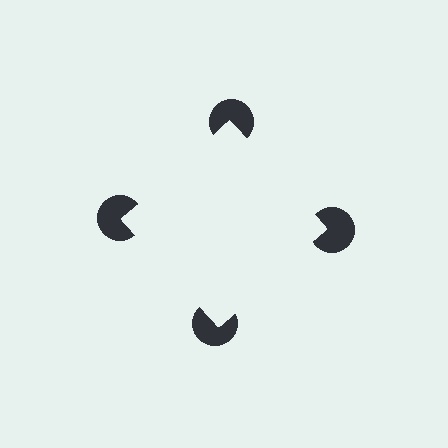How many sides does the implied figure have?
4 sides.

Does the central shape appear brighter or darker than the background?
It typically appears slightly brighter than the background, even though no actual brightness change is drawn.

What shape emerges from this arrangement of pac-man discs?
An illusory square — its edges are inferred from the aligned wedge cuts in the pac-man discs, not physically drawn.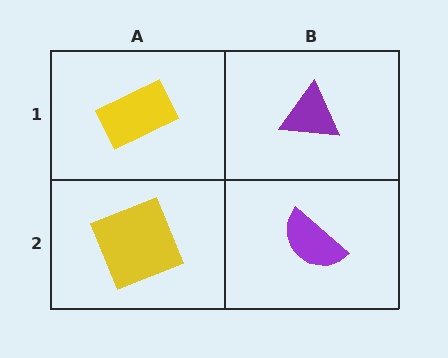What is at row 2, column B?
A purple semicircle.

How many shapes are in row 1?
2 shapes.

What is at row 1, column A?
A yellow rectangle.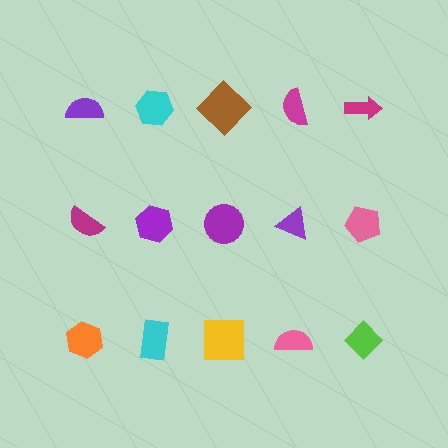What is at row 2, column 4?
A purple triangle.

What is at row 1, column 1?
A purple semicircle.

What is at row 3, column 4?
A pink semicircle.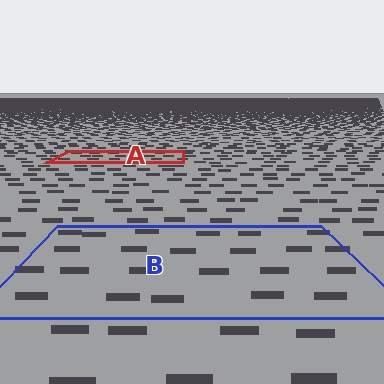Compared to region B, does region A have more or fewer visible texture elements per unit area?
Region A has more texture elements per unit area — they are packed more densely because it is farther away.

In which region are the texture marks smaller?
The texture marks are smaller in region A, because it is farther away.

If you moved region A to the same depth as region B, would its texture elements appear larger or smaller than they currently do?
They would appear larger. At a closer depth, the same texture elements are projected at a bigger on-screen size.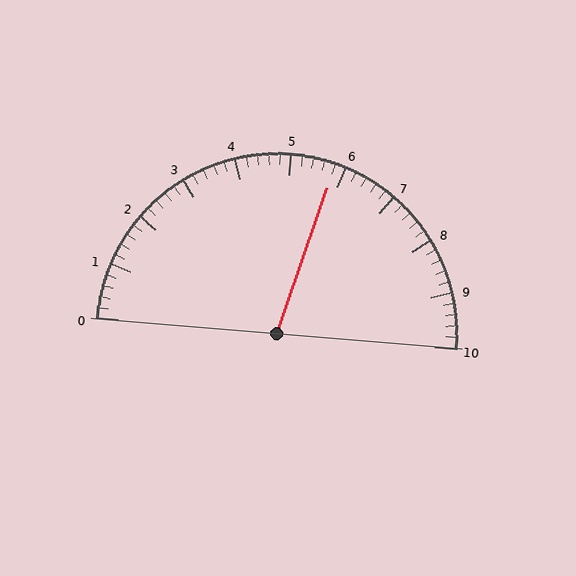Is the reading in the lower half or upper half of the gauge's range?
The reading is in the upper half of the range (0 to 10).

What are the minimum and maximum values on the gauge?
The gauge ranges from 0 to 10.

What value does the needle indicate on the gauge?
The needle indicates approximately 5.8.